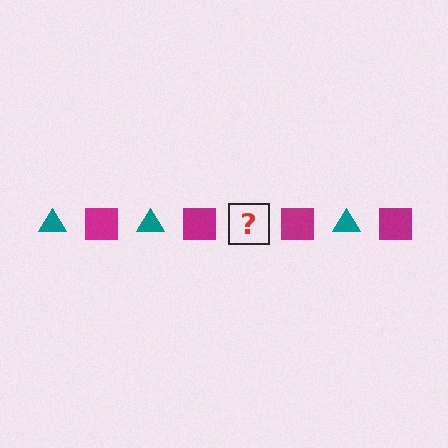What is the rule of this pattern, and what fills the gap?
The rule is that the pattern alternates between teal triangle and magenta square. The gap should be filled with a teal triangle.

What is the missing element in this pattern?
The missing element is a teal triangle.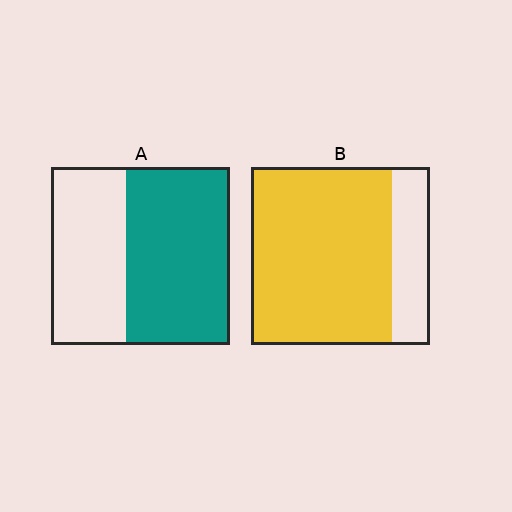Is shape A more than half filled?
Yes.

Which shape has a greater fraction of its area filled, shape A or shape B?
Shape B.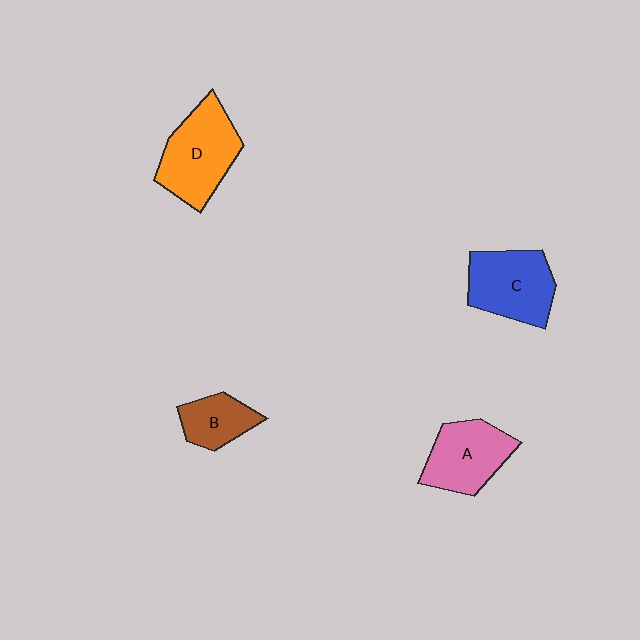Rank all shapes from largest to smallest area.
From largest to smallest: D (orange), C (blue), A (pink), B (brown).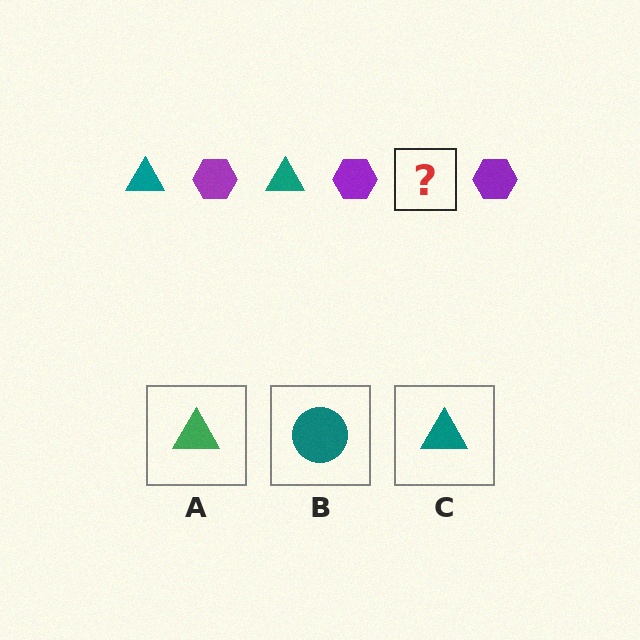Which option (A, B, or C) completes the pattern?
C.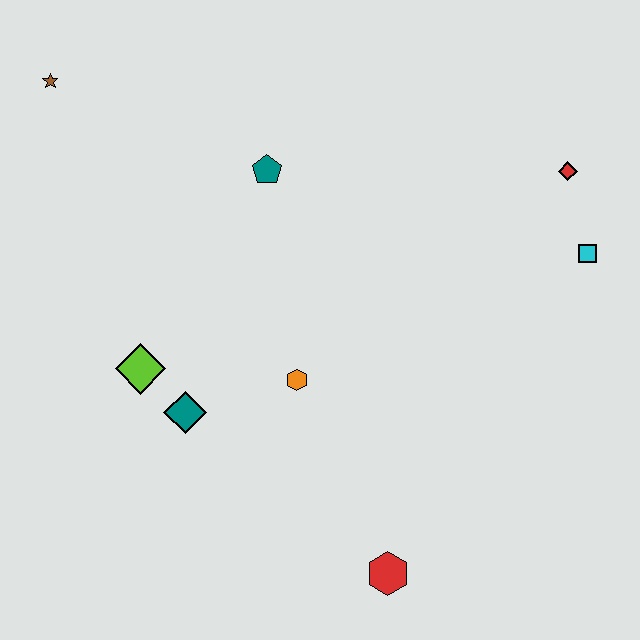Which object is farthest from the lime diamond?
The red diamond is farthest from the lime diamond.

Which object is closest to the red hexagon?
The orange hexagon is closest to the red hexagon.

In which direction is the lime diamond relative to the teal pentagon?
The lime diamond is below the teal pentagon.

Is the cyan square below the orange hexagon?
No